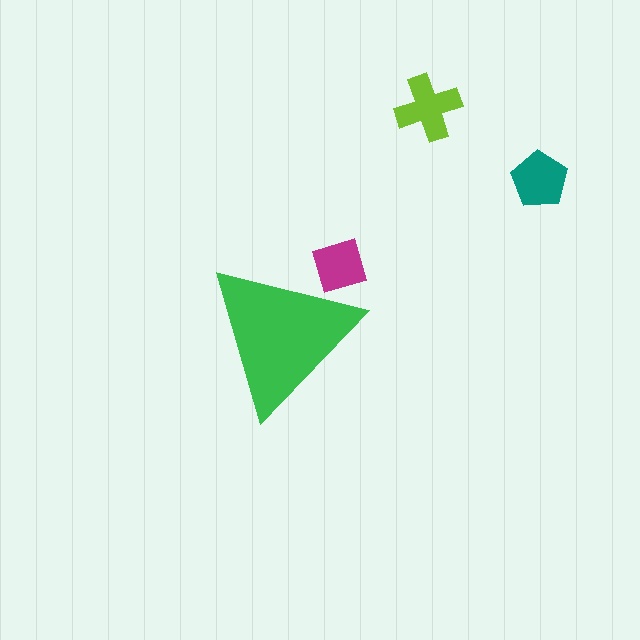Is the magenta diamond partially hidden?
Yes, the magenta diamond is partially hidden behind the green triangle.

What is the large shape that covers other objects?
A green triangle.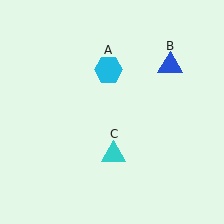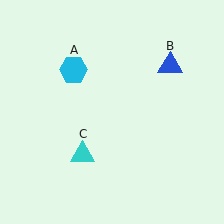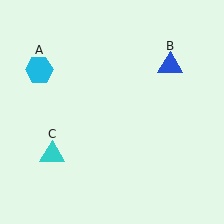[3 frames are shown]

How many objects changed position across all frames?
2 objects changed position: cyan hexagon (object A), cyan triangle (object C).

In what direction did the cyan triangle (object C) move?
The cyan triangle (object C) moved left.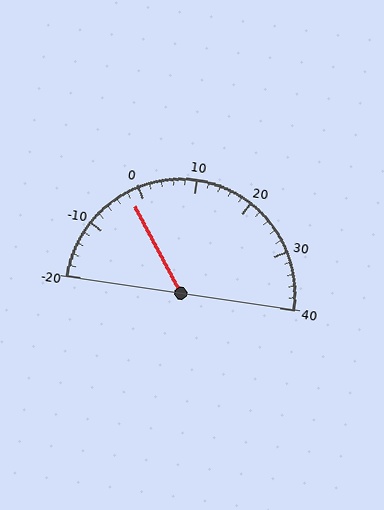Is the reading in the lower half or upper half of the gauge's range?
The reading is in the lower half of the range (-20 to 40).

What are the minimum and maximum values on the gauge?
The gauge ranges from -20 to 40.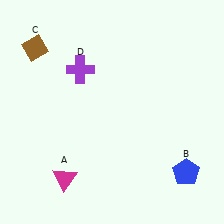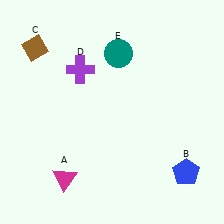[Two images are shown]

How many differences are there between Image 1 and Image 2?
There is 1 difference between the two images.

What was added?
A teal circle (E) was added in Image 2.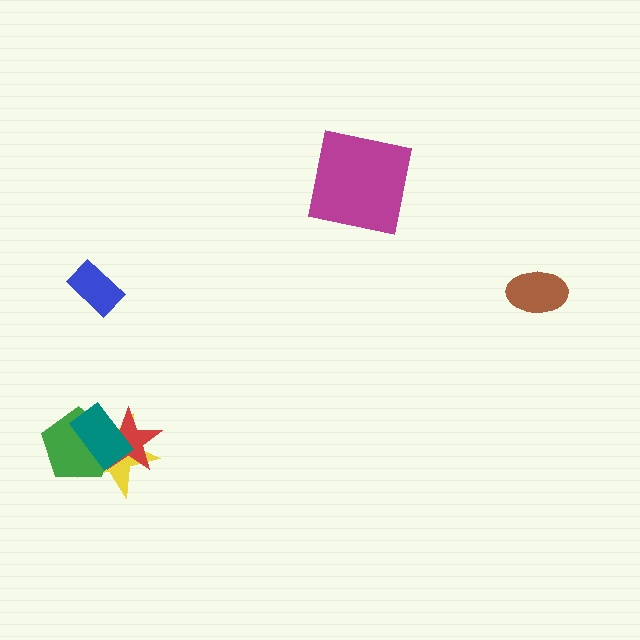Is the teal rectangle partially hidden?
No, no other shape covers it.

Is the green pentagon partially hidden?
Yes, it is partially covered by another shape.